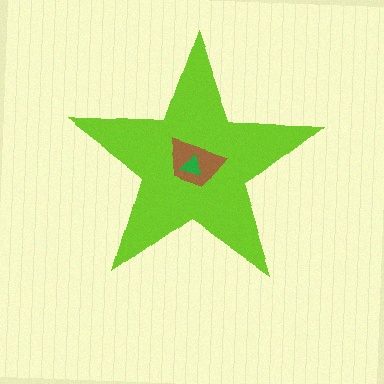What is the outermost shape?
The lime star.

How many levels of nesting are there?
3.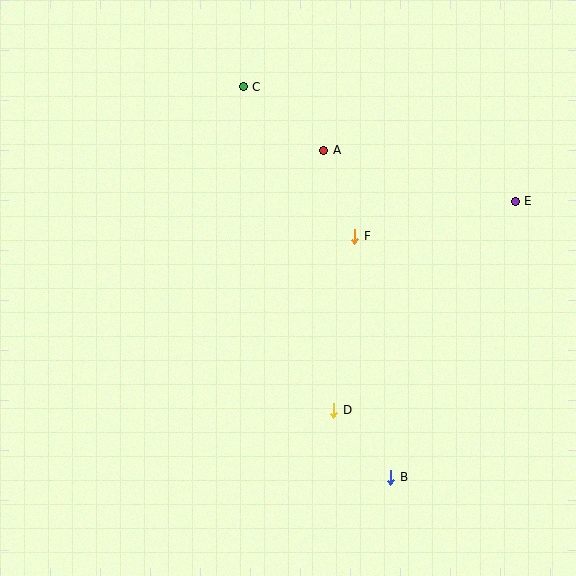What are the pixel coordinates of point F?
Point F is at (355, 236).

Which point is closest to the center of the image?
Point F at (355, 236) is closest to the center.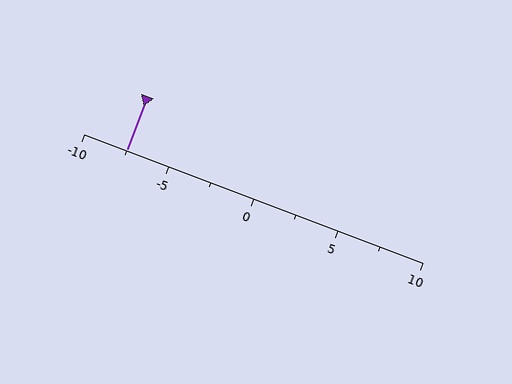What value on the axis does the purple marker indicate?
The marker indicates approximately -7.5.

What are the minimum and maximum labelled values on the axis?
The axis runs from -10 to 10.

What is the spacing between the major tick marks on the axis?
The major ticks are spaced 5 apart.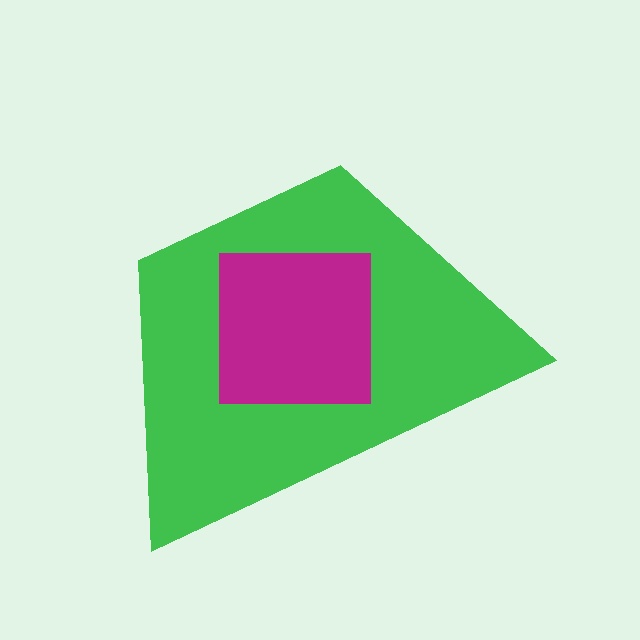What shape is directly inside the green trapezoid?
The magenta square.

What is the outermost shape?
The green trapezoid.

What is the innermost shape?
The magenta square.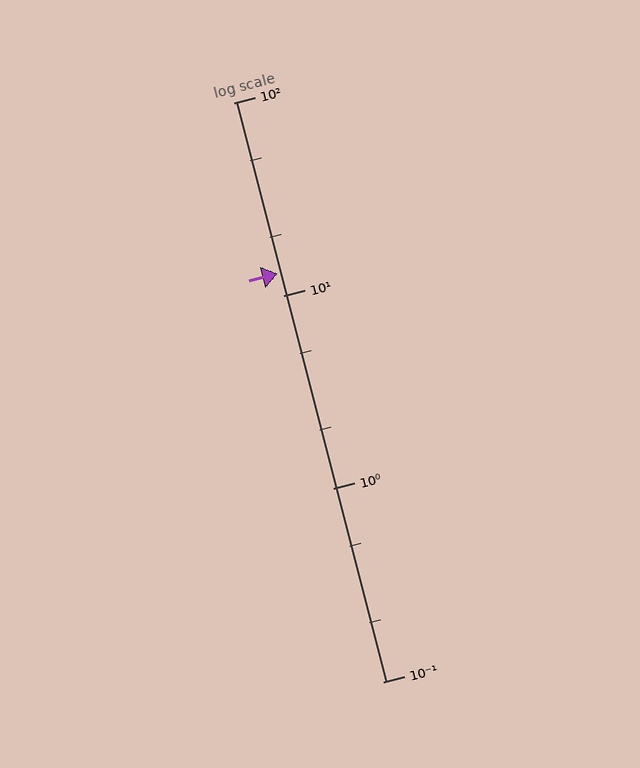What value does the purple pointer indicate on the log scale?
The pointer indicates approximately 13.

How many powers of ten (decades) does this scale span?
The scale spans 3 decades, from 0.1 to 100.